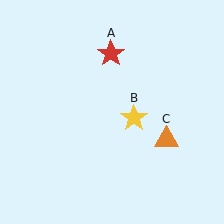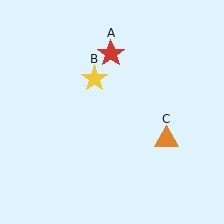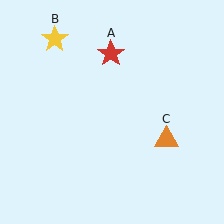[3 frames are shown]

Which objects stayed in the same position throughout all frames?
Red star (object A) and orange triangle (object C) remained stationary.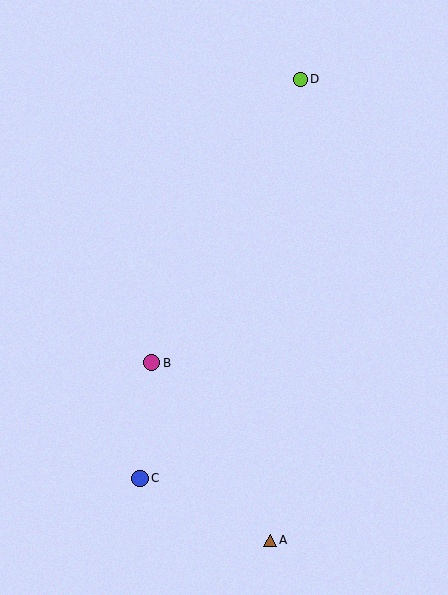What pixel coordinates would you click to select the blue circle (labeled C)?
Click at (140, 478) to select the blue circle C.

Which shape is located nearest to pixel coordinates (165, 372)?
The magenta circle (labeled B) at (152, 363) is nearest to that location.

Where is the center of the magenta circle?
The center of the magenta circle is at (152, 363).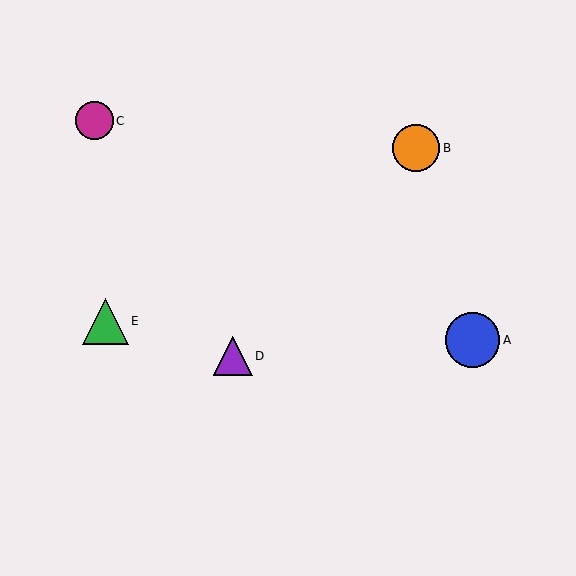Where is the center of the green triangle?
The center of the green triangle is at (106, 321).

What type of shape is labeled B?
Shape B is an orange circle.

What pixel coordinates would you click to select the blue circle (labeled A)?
Click at (473, 340) to select the blue circle A.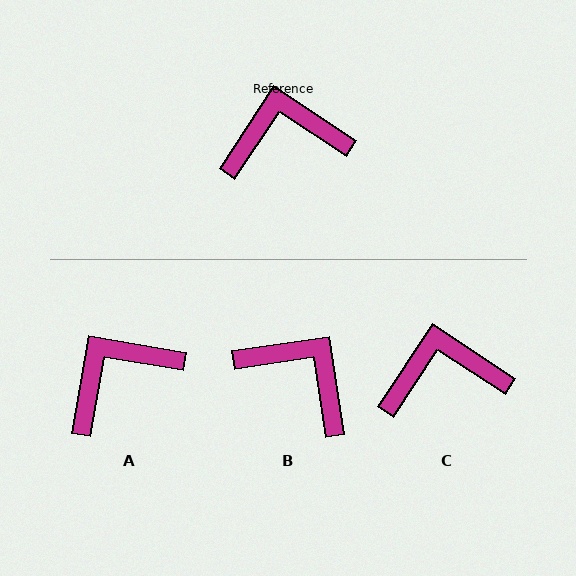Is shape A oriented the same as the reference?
No, it is off by about 24 degrees.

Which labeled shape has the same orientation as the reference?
C.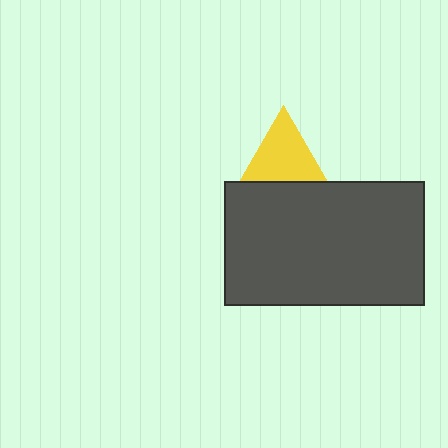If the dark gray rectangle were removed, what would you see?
You would see the complete yellow triangle.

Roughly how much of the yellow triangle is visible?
Most of it is visible (roughly 69%).